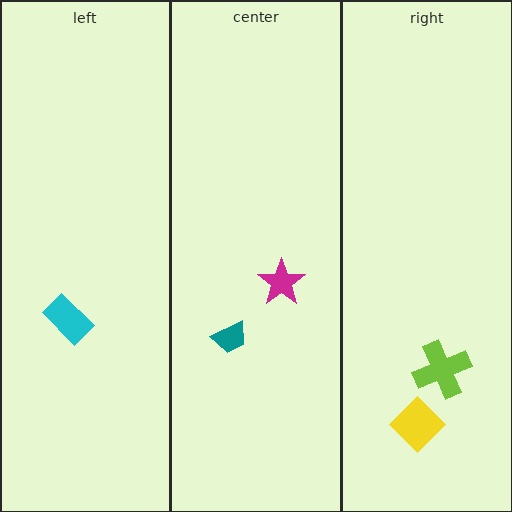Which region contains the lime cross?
The right region.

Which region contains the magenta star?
The center region.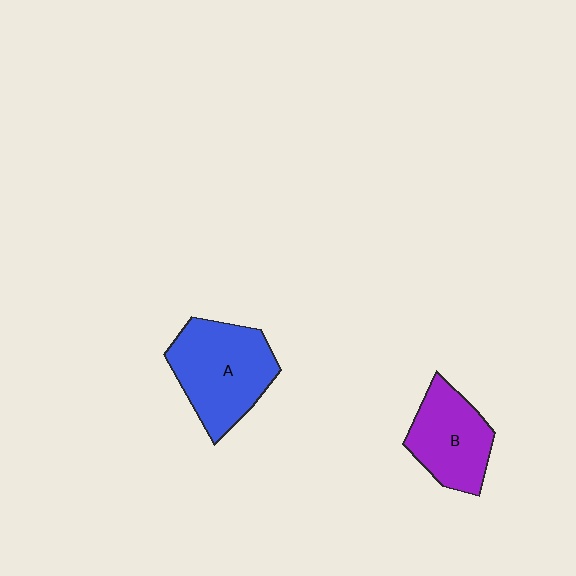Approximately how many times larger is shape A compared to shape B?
Approximately 1.3 times.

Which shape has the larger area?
Shape A (blue).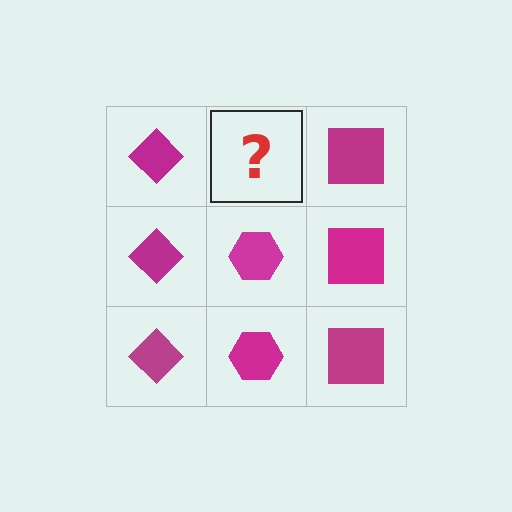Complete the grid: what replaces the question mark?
The question mark should be replaced with a magenta hexagon.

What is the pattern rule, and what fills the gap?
The rule is that each column has a consistent shape. The gap should be filled with a magenta hexagon.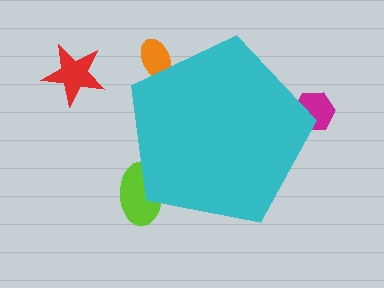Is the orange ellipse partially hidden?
Yes, the orange ellipse is partially hidden behind the cyan pentagon.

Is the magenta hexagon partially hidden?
Yes, the magenta hexagon is partially hidden behind the cyan pentagon.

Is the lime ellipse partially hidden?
Yes, the lime ellipse is partially hidden behind the cyan pentagon.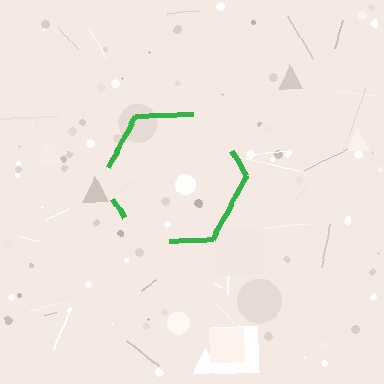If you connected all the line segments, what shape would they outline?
They would outline a hexagon.